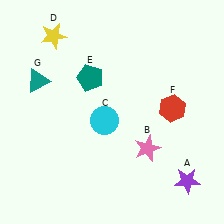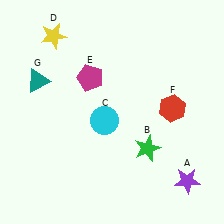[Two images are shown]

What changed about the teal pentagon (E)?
In Image 1, E is teal. In Image 2, it changed to magenta.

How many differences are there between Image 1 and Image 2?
There are 2 differences between the two images.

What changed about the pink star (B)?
In Image 1, B is pink. In Image 2, it changed to green.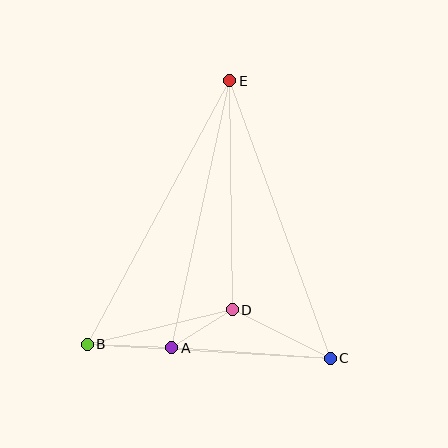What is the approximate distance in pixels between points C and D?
The distance between C and D is approximately 110 pixels.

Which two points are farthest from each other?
Points B and E are farthest from each other.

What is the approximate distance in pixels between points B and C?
The distance between B and C is approximately 243 pixels.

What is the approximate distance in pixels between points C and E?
The distance between C and E is approximately 295 pixels.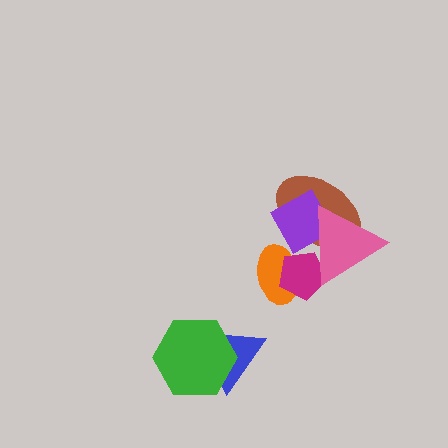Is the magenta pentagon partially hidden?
Yes, it is partially covered by another shape.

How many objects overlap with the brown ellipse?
3 objects overlap with the brown ellipse.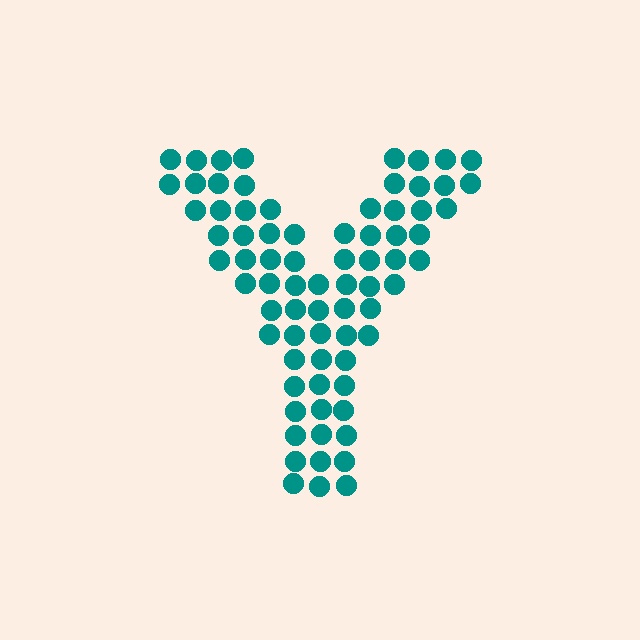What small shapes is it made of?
It is made of small circles.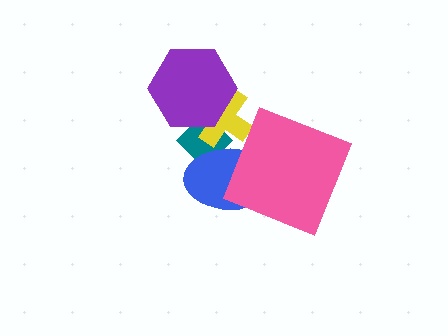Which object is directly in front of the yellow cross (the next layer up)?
The purple hexagon is directly in front of the yellow cross.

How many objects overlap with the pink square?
1 object overlaps with the pink square.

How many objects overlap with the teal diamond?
3 objects overlap with the teal diamond.